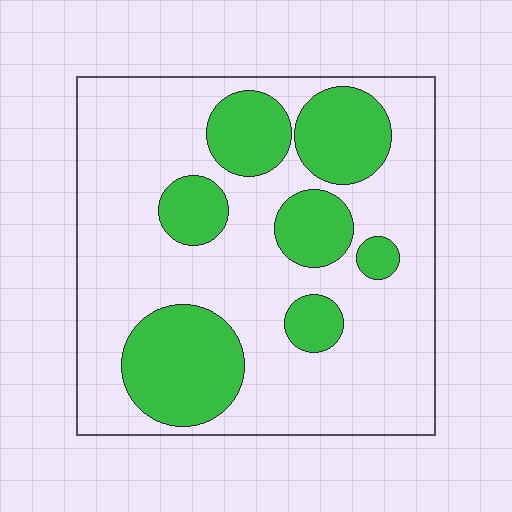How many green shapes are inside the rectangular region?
7.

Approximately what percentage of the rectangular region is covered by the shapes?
Approximately 30%.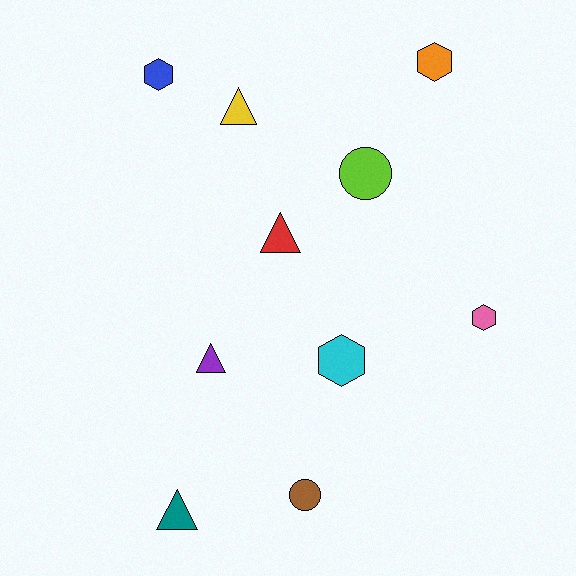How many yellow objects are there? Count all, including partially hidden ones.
There is 1 yellow object.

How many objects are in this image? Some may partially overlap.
There are 10 objects.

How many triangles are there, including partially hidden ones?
There are 4 triangles.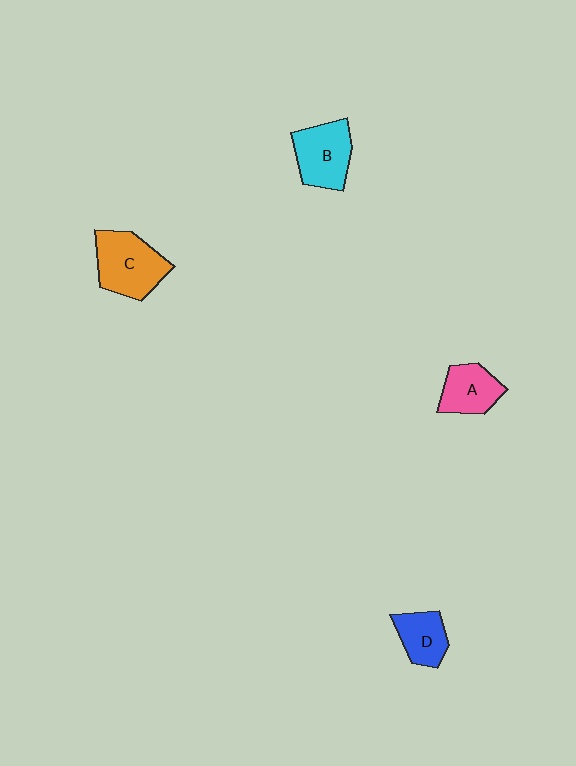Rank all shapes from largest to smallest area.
From largest to smallest: C (orange), B (cyan), A (pink), D (blue).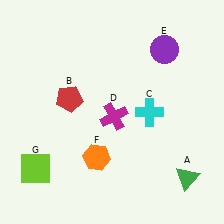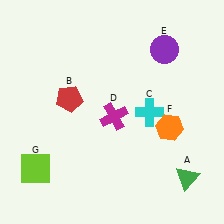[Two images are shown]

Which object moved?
The orange hexagon (F) moved right.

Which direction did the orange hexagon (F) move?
The orange hexagon (F) moved right.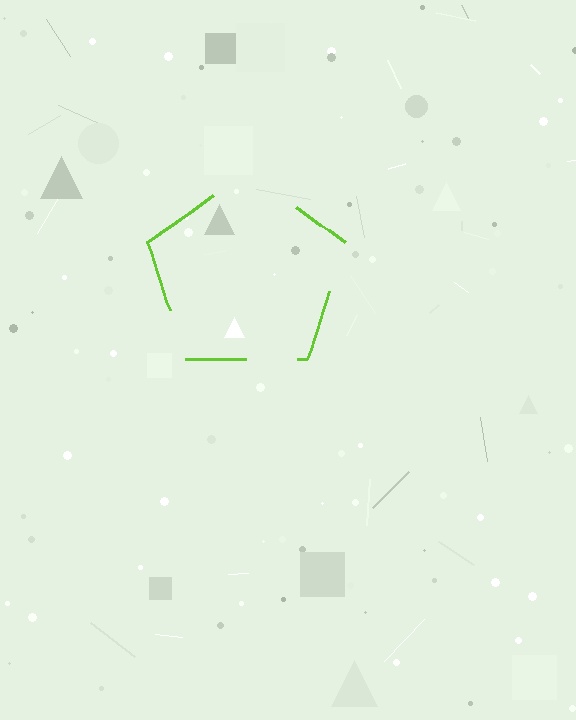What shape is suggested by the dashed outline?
The dashed outline suggests a pentagon.